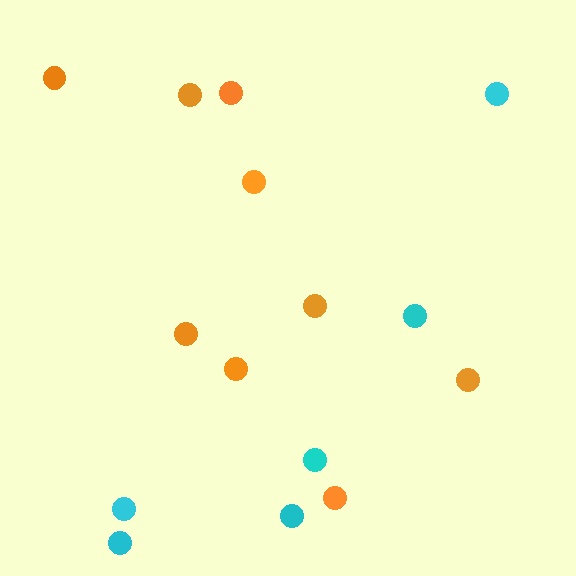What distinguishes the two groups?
There are 2 groups: one group of cyan circles (6) and one group of orange circles (9).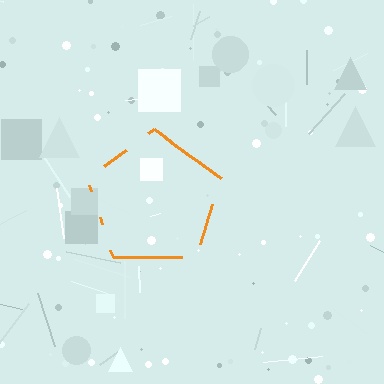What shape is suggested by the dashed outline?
The dashed outline suggests a pentagon.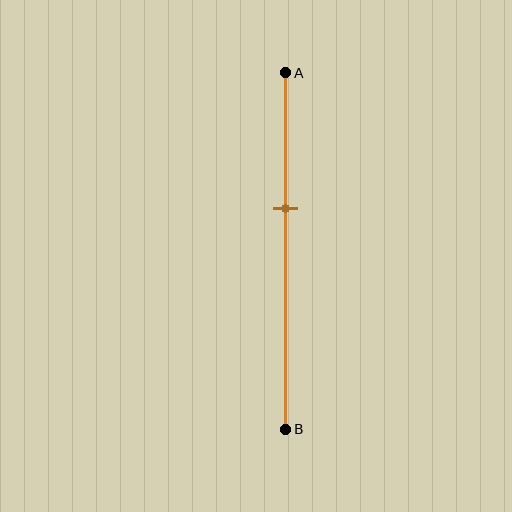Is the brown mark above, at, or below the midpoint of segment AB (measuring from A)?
The brown mark is above the midpoint of segment AB.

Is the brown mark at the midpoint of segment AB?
No, the mark is at about 40% from A, not at the 50% midpoint.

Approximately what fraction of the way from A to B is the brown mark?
The brown mark is approximately 40% of the way from A to B.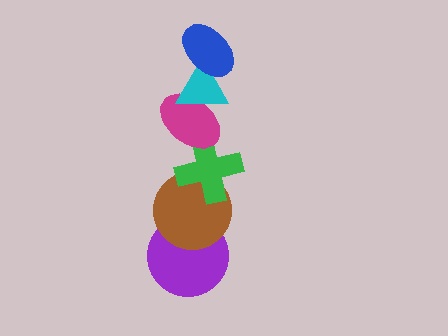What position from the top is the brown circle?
The brown circle is 5th from the top.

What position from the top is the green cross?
The green cross is 4th from the top.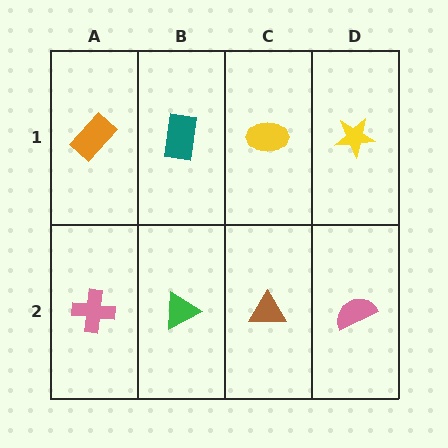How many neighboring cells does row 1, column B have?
3.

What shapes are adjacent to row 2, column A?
An orange rectangle (row 1, column A), a green triangle (row 2, column B).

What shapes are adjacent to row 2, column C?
A yellow ellipse (row 1, column C), a green triangle (row 2, column B), a pink semicircle (row 2, column D).